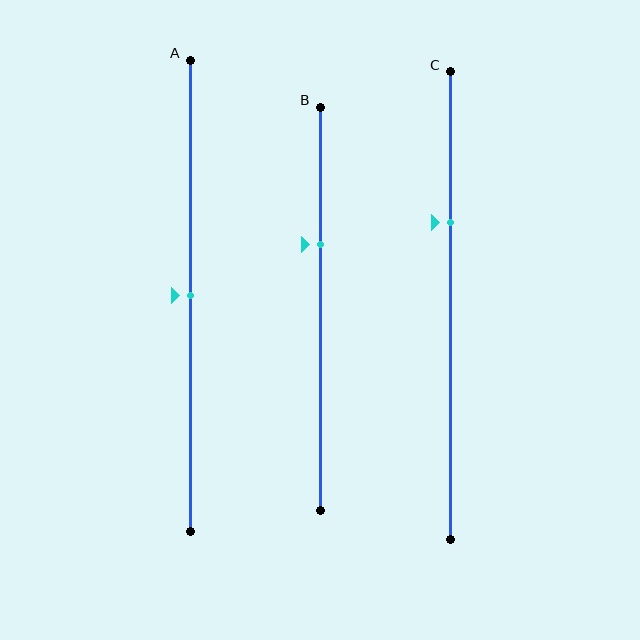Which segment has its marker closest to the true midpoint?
Segment A has its marker closest to the true midpoint.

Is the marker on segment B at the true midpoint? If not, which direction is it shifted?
No, the marker on segment B is shifted upward by about 16% of the segment length.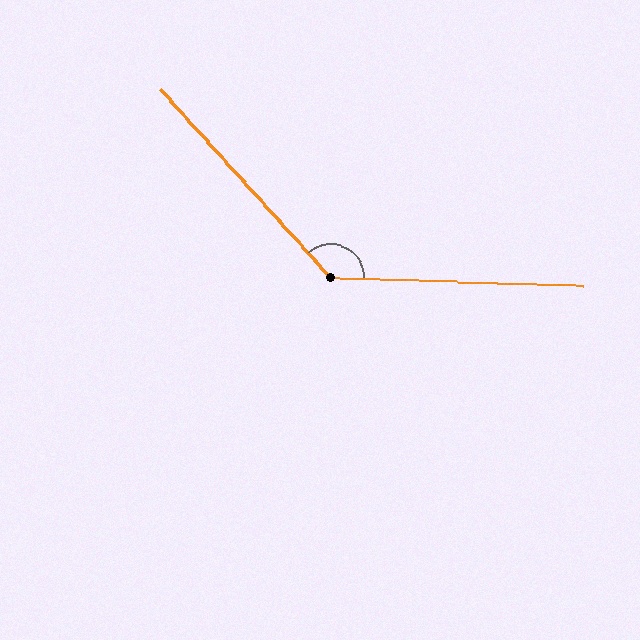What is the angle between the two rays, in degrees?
Approximately 134 degrees.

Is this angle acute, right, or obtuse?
It is obtuse.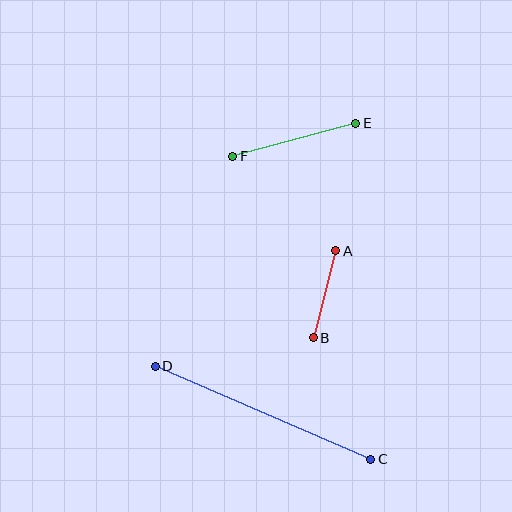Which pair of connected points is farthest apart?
Points C and D are farthest apart.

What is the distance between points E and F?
The distance is approximately 128 pixels.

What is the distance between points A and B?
The distance is approximately 90 pixels.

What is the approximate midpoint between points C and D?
The midpoint is at approximately (263, 413) pixels.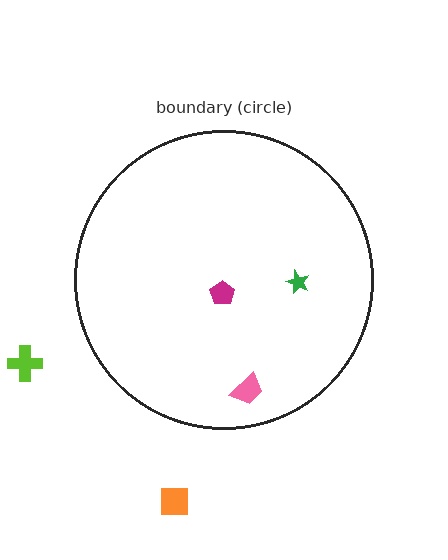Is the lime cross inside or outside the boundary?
Outside.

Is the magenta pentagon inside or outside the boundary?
Inside.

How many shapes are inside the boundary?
3 inside, 2 outside.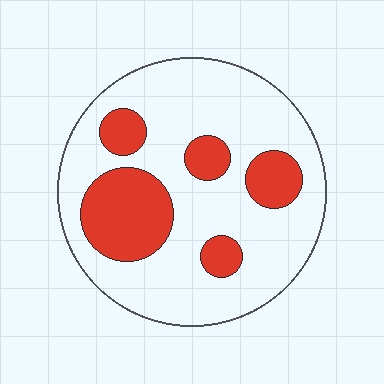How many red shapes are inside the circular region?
5.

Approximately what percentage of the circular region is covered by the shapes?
Approximately 25%.